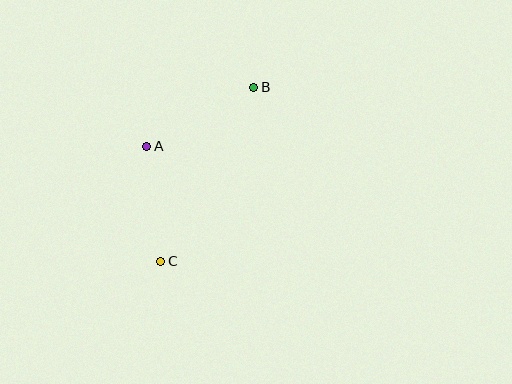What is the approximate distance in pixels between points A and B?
The distance between A and B is approximately 122 pixels.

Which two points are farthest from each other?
Points B and C are farthest from each other.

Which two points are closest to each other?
Points A and C are closest to each other.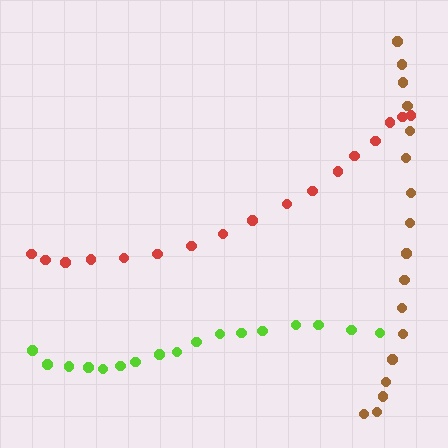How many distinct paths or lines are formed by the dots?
There are 3 distinct paths.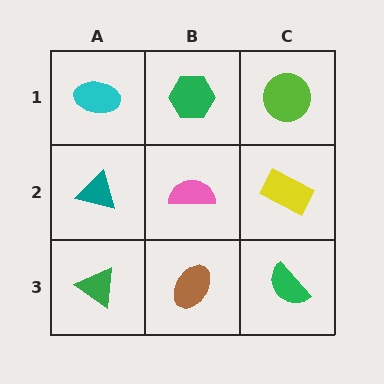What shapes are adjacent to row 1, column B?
A pink semicircle (row 2, column B), a cyan ellipse (row 1, column A), a lime circle (row 1, column C).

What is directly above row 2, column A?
A cyan ellipse.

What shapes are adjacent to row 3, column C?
A yellow rectangle (row 2, column C), a brown ellipse (row 3, column B).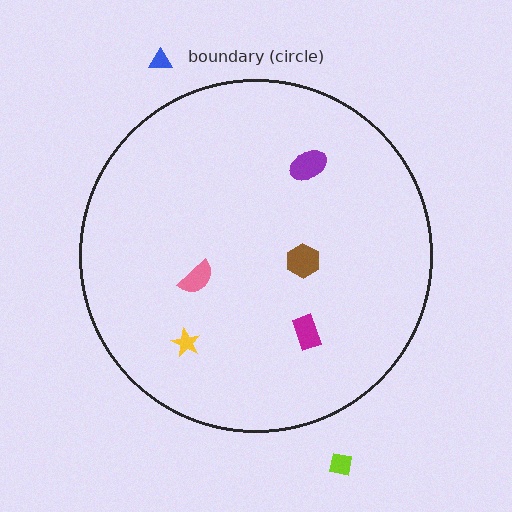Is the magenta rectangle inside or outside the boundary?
Inside.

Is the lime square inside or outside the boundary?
Outside.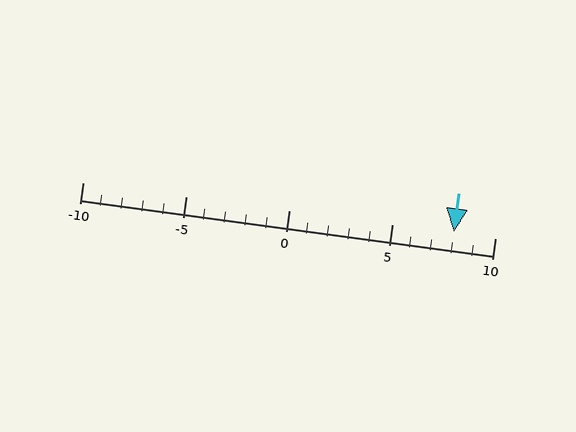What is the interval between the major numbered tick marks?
The major tick marks are spaced 5 units apart.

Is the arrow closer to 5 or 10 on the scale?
The arrow is closer to 10.